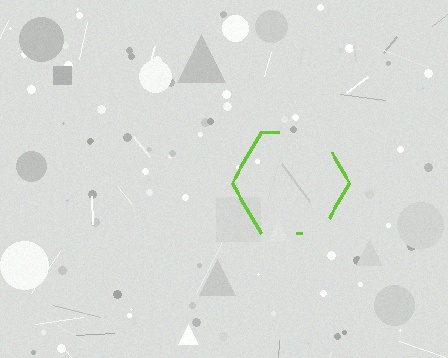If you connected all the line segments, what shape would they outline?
They would outline a hexagon.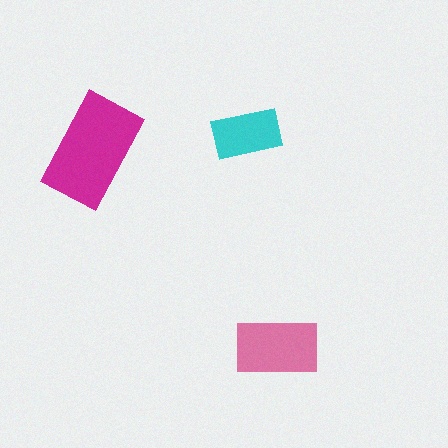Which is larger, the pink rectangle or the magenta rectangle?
The magenta one.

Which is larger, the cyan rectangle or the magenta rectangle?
The magenta one.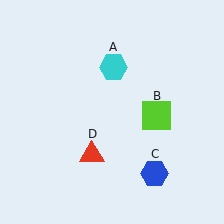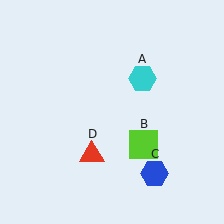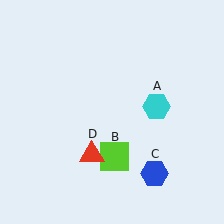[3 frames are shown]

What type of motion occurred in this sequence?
The cyan hexagon (object A), lime square (object B) rotated clockwise around the center of the scene.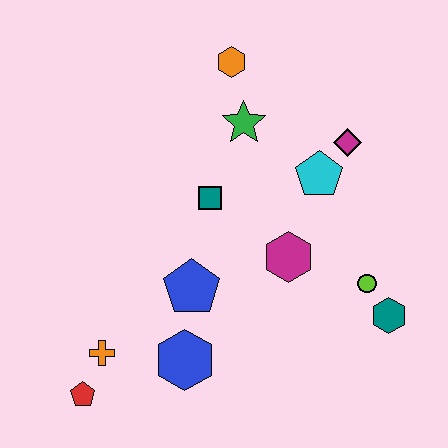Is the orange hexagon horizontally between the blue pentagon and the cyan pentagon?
Yes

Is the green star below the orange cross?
No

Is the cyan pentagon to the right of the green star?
Yes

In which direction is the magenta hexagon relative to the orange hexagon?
The magenta hexagon is below the orange hexagon.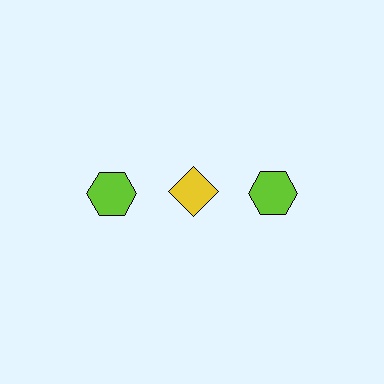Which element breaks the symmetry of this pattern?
The yellow diamond in the top row, second from left column breaks the symmetry. All other shapes are lime hexagons.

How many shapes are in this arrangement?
There are 3 shapes arranged in a grid pattern.